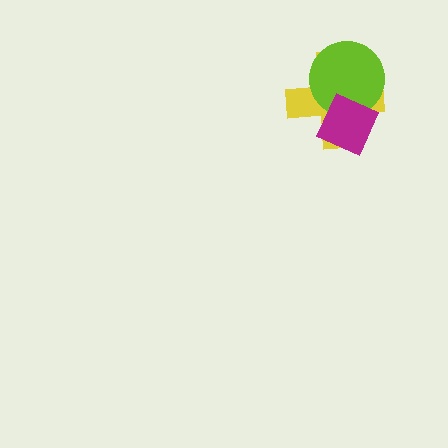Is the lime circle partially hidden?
Yes, it is partially covered by another shape.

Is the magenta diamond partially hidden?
No, no other shape covers it.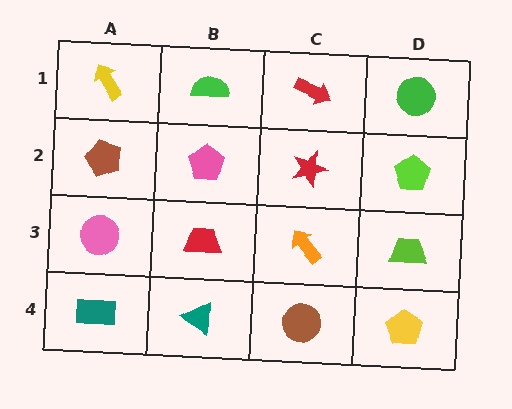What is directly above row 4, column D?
A lime trapezoid.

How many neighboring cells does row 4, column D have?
2.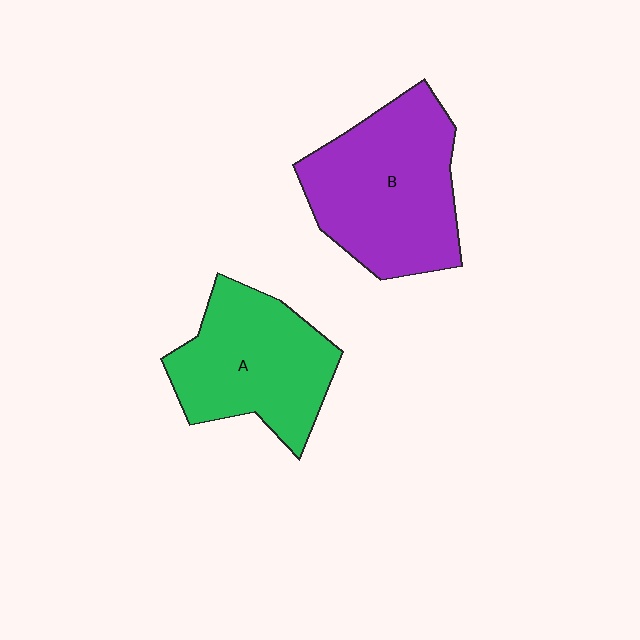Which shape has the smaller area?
Shape A (green).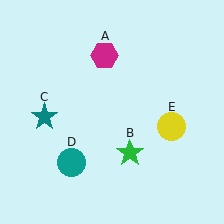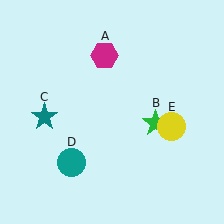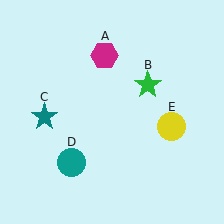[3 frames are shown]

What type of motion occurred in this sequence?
The green star (object B) rotated counterclockwise around the center of the scene.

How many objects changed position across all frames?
1 object changed position: green star (object B).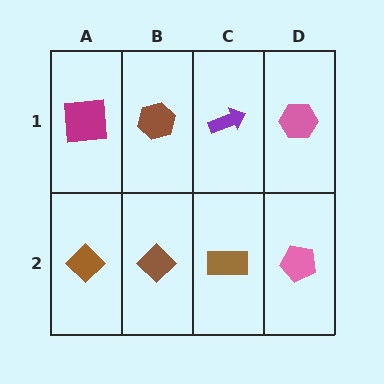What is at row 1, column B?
A brown hexagon.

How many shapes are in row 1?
4 shapes.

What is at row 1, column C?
A purple arrow.